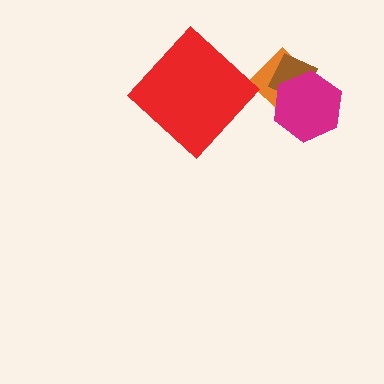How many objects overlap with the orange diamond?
2 objects overlap with the orange diamond.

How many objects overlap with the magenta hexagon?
2 objects overlap with the magenta hexagon.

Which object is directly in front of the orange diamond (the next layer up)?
The brown diamond is directly in front of the orange diamond.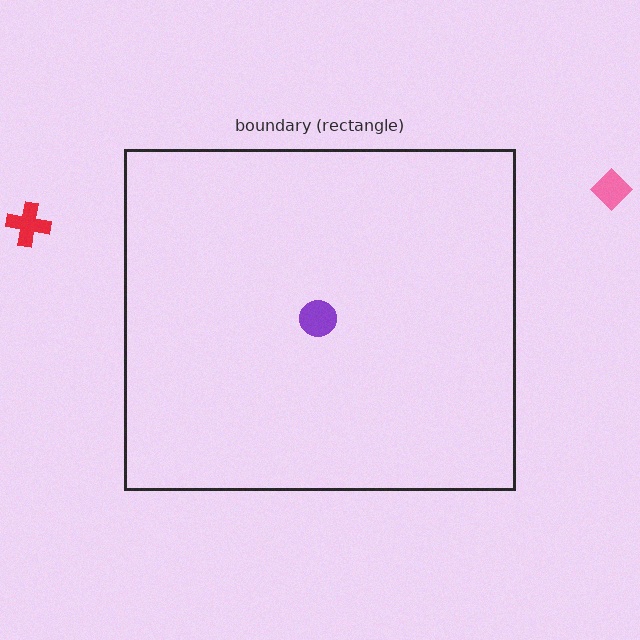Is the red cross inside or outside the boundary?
Outside.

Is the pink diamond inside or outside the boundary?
Outside.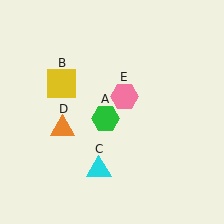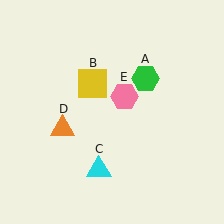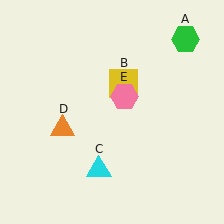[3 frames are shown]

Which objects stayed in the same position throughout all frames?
Cyan triangle (object C) and orange triangle (object D) and pink hexagon (object E) remained stationary.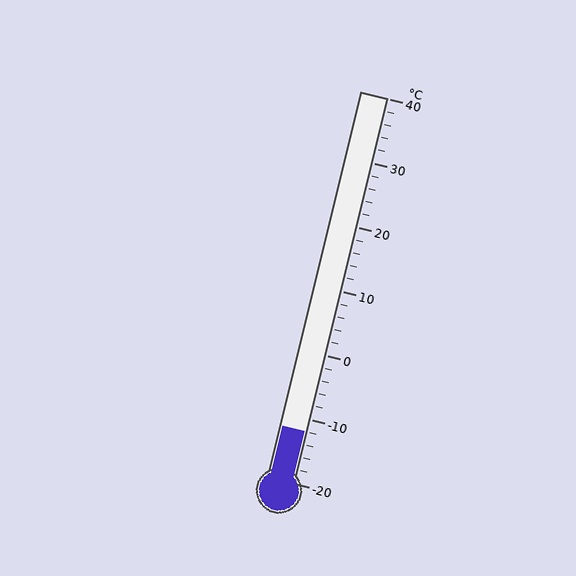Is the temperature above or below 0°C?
The temperature is below 0°C.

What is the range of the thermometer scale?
The thermometer scale ranges from -20°C to 40°C.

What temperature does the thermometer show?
The thermometer shows approximately -12°C.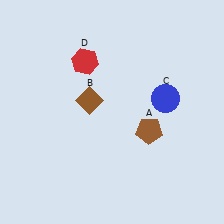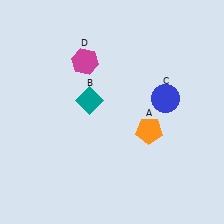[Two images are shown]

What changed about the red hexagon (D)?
In Image 1, D is red. In Image 2, it changed to magenta.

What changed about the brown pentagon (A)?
In Image 1, A is brown. In Image 2, it changed to orange.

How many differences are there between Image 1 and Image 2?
There are 3 differences between the two images.